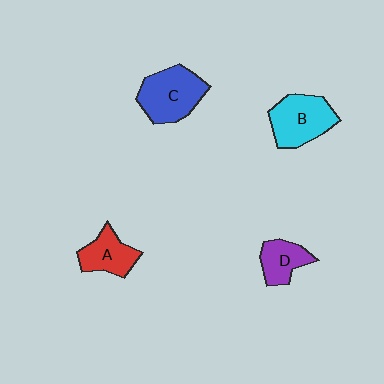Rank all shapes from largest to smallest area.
From largest to smallest: C (blue), B (cyan), A (red), D (purple).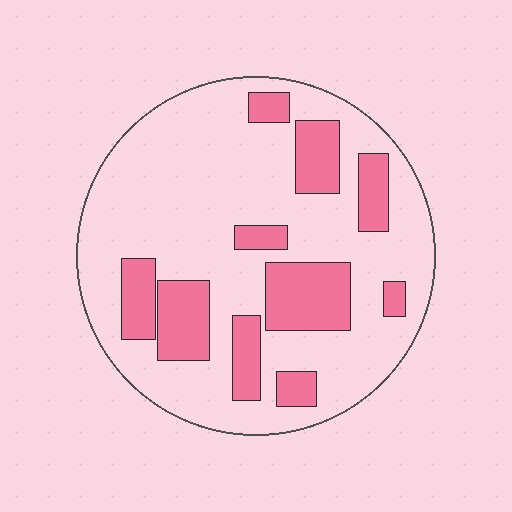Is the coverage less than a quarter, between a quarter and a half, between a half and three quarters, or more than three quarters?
Between a quarter and a half.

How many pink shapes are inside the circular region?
10.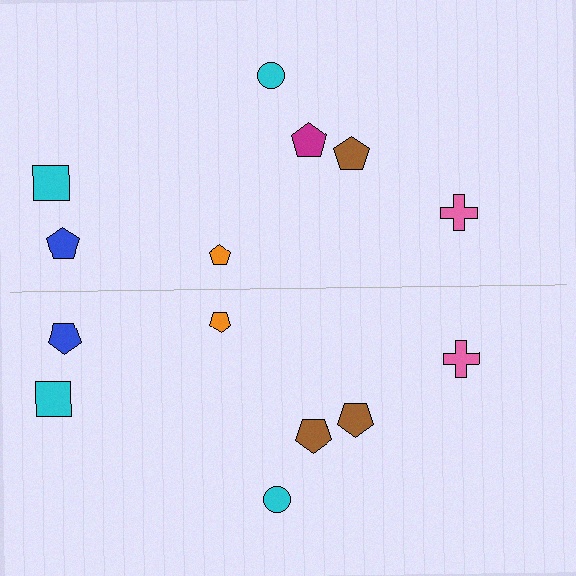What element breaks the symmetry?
The brown pentagon on the bottom side breaks the symmetry — its mirror counterpart is magenta.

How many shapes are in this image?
There are 14 shapes in this image.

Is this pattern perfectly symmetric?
No, the pattern is not perfectly symmetric. The brown pentagon on the bottom side breaks the symmetry — its mirror counterpart is magenta.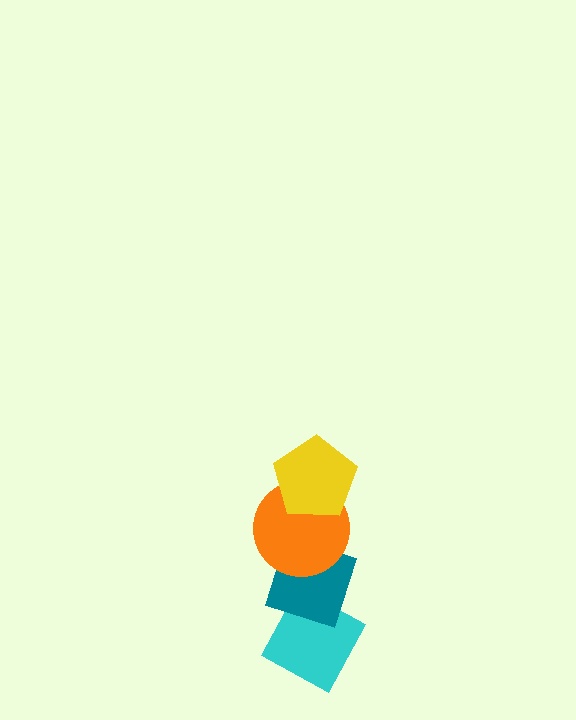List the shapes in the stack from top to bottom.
From top to bottom: the yellow pentagon, the orange circle, the teal diamond, the cyan diamond.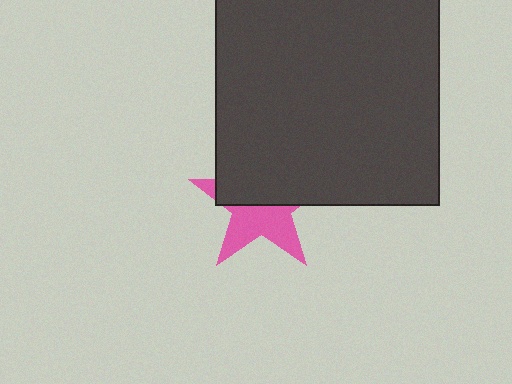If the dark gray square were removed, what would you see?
You would see the complete pink star.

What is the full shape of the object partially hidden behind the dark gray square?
The partially hidden object is a pink star.